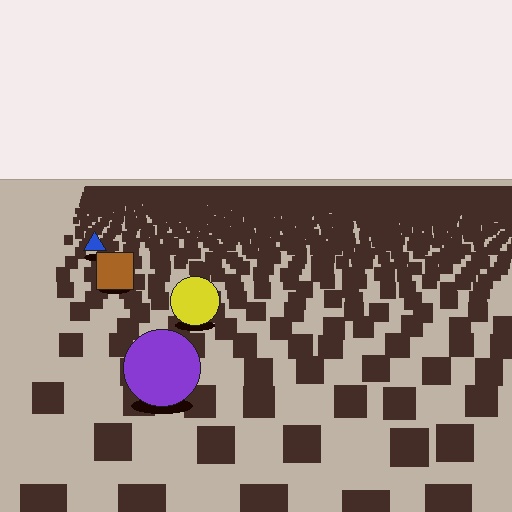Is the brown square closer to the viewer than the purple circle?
No. The purple circle is closer — you can tell from the texture gradient: the ground texture is coarser near it.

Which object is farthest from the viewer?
The blue triangle is farthest from the viewer. It appears smaller and the ground texture around it is denser.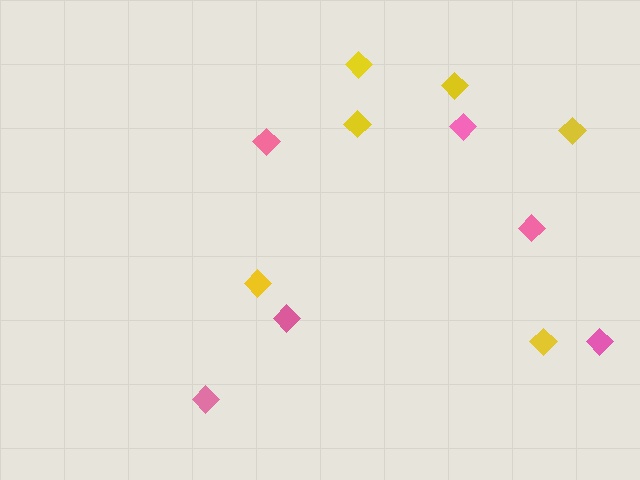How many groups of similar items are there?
There are 2 groups: one group of yellow diamonds (6) and one group of pink diamonds (6).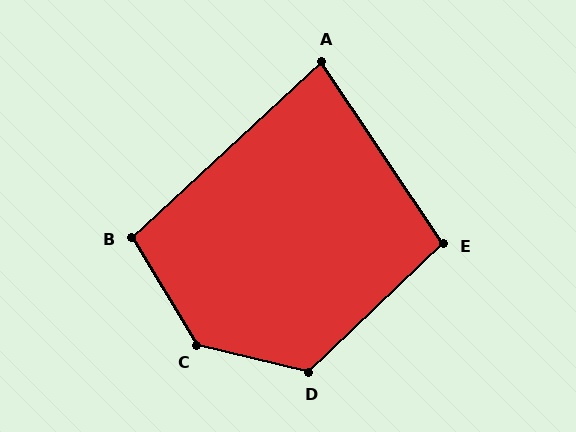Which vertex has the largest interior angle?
C, at approximately 135 degrees.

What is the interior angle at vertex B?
Approximately 102 degrees (obtuse).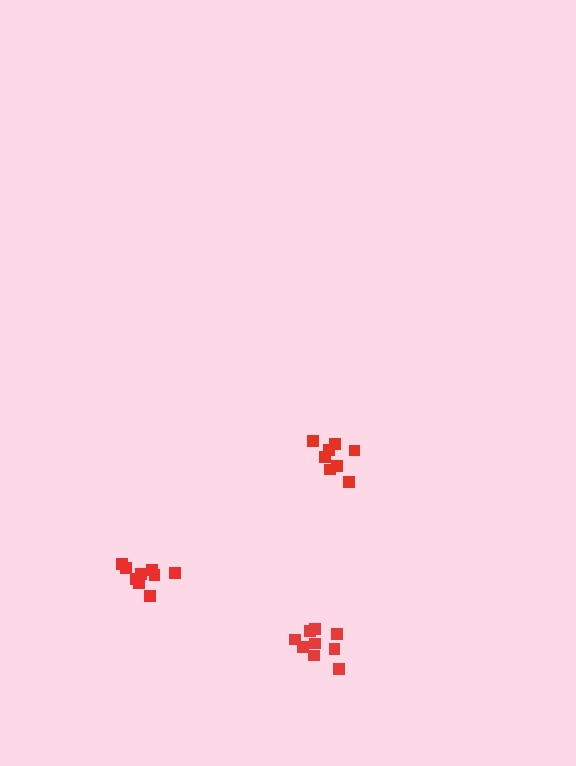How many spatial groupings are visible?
There are 3 spatial groupings.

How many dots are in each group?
Group 1: 9 dots, Group 2: 9 dots, Group 3: 8 dots (26 total).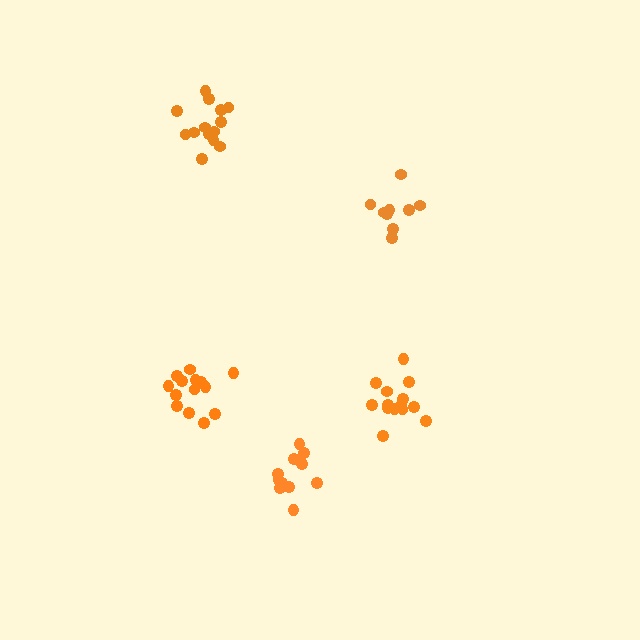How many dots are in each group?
Group 1: 14 dots, Group 2: 14 dots, Group 3: 11 dots, Group 4: 9 dots, Group 5: 14 dots (62 total).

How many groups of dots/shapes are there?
There are 5 groups.